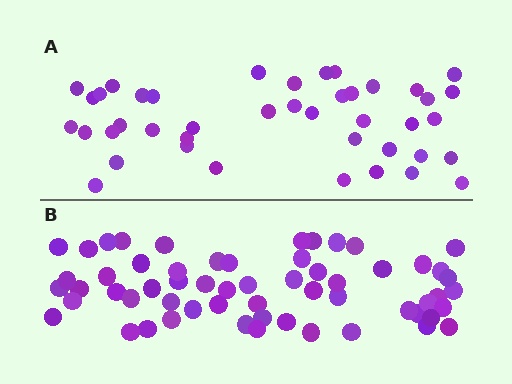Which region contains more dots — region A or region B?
Region B (the bottom region) has more dots.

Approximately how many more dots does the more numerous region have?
Region B has approximately 15 more dots than region A.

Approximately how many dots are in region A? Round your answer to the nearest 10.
About 40 dots. (The exact count is 42, which rounds to 40.)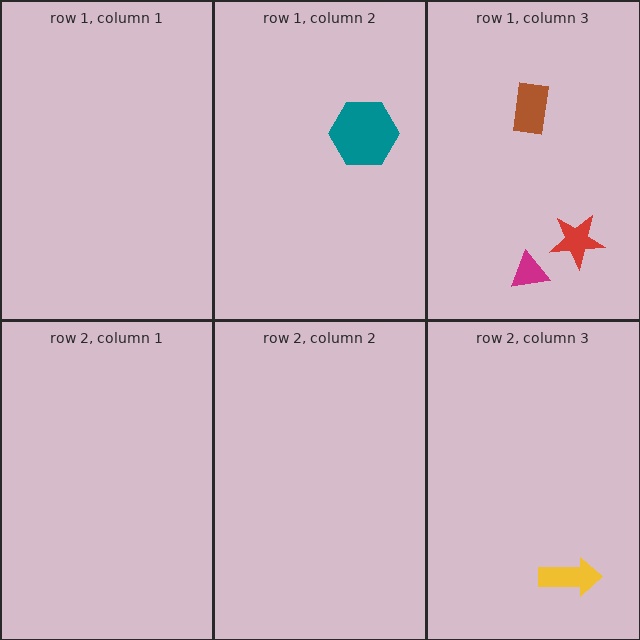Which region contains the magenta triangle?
The row 1, column 3 region.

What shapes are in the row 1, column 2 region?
The teal hexagon.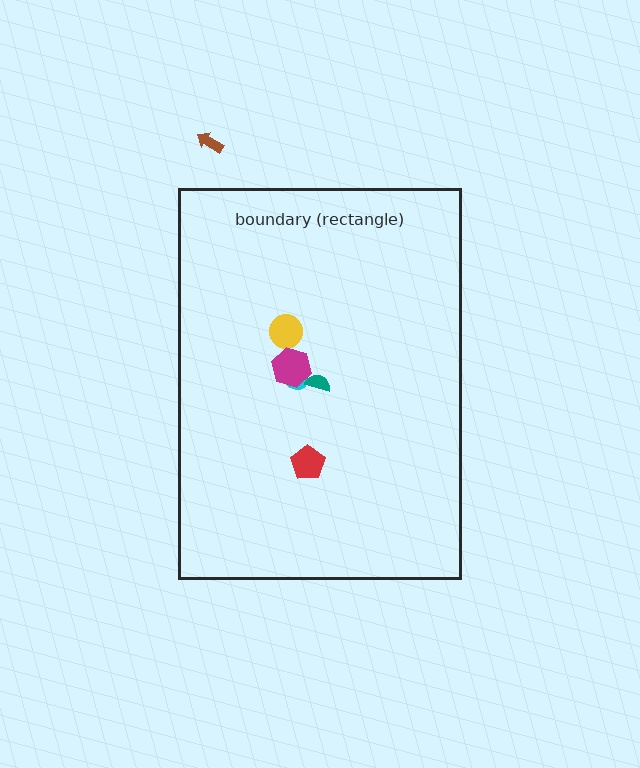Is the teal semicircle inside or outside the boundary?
Inside.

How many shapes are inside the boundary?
5 inside, 1 outside.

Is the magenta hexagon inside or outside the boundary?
Inside.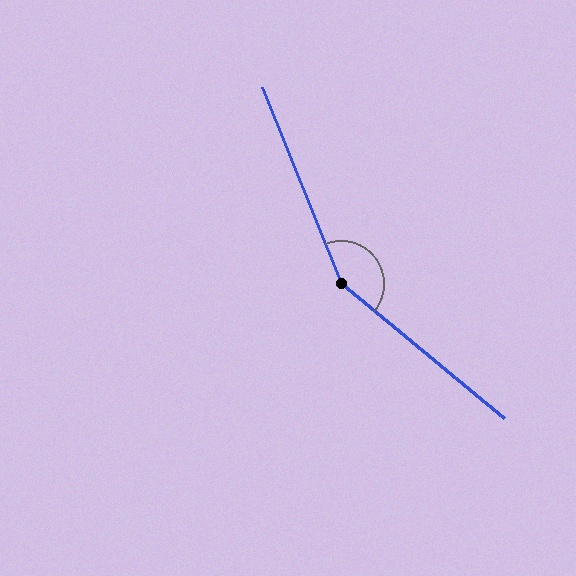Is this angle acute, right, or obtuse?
It is obtuse.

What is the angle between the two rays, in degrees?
Approximately 151 degrees.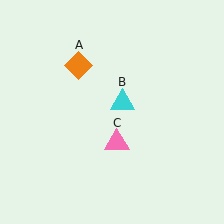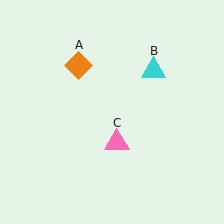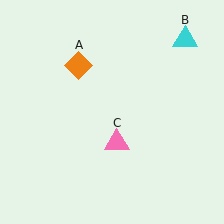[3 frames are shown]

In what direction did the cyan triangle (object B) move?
The cyan triangle (object B) moved up and to the right.